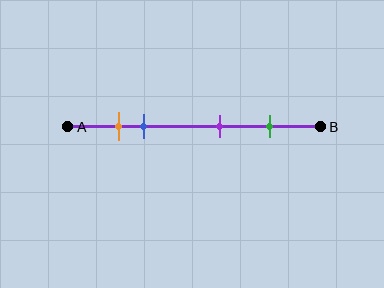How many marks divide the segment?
There are 4 marks dividing the segment.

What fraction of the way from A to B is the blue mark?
The blue mark is approximately 30% (0.3) of the way from A to B.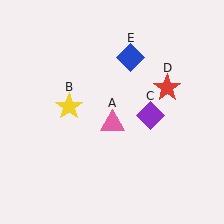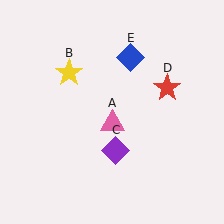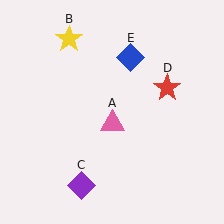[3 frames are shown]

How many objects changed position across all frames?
2 objects changed position: yellow star (object B), purple diamond (object C).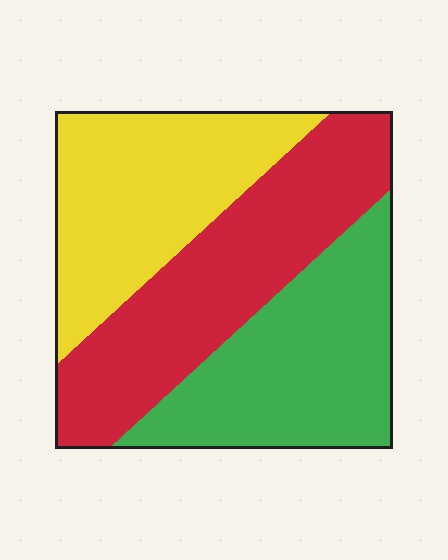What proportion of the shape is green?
Green covers roughly 35% of the shape.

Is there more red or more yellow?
Red.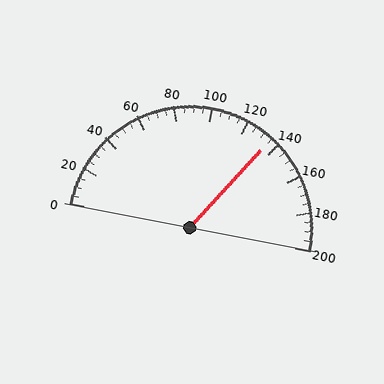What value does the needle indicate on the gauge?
The needle indicates approximately 135.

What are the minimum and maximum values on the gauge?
The gauge ranges from 0 to 200.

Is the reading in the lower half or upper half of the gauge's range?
The reading is in the upper half of the range (0 to 200).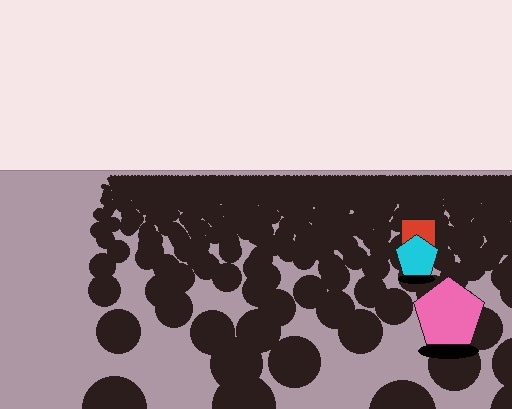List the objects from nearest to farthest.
From nearest to farthest: the pink pentagon, the cyan pentagon, the red square.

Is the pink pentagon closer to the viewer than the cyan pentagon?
Yes. The pink pentagon is closer — you can tell from the texture gradient: the ground texture is coarser near it.